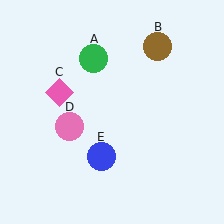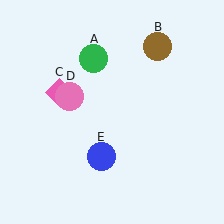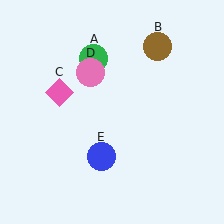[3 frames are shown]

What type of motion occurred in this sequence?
The pink circle (object D) rotated clockwise around the center of the scene.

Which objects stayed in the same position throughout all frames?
Green circle (object A) and brown circle (object B) and pink diamond (object C) and blue circle (object E) remained stationary.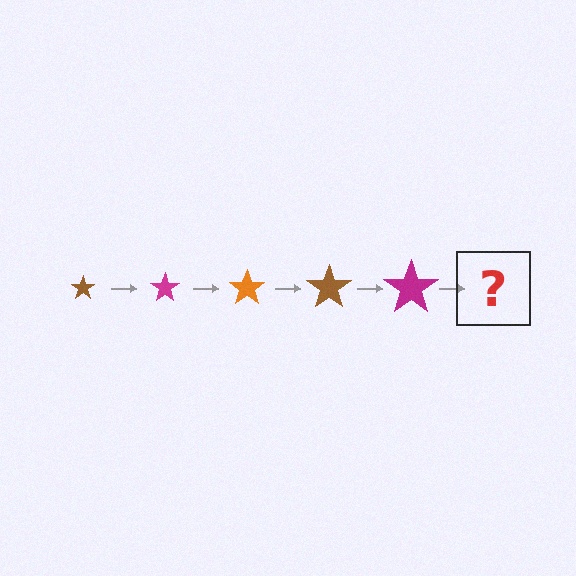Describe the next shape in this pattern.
It should be an orange star, larger than the previous one.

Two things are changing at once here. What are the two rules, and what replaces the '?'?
The two rules are that the star grows larger each step and the color cycles through brown, magenta, and orange. The '?' should be an orange star, larger than the previous one.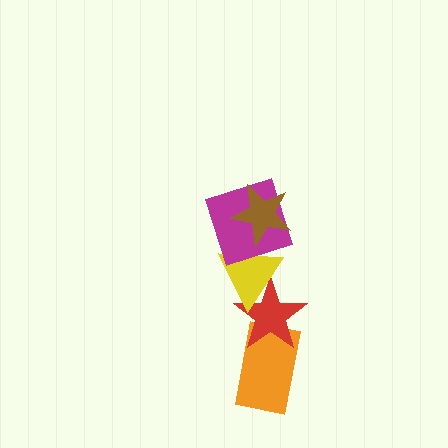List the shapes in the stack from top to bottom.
From top to bottom: the brown star, the magenta square, the yellow triangle, the red star, the orange rectangle.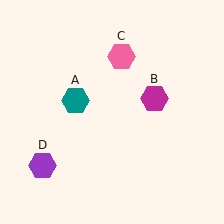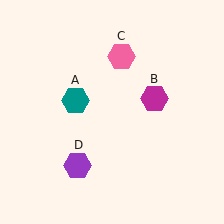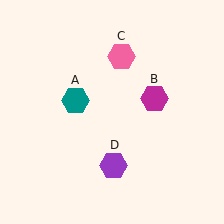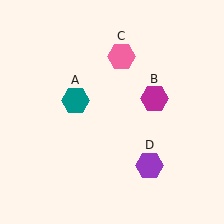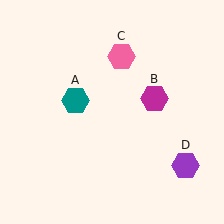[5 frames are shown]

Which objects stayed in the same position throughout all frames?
Teal hexagon (object A) and magenta hexagon (object B) and pink hexagon (object C) remained stationary.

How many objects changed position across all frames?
1 object changed position: purple hexagon (object D).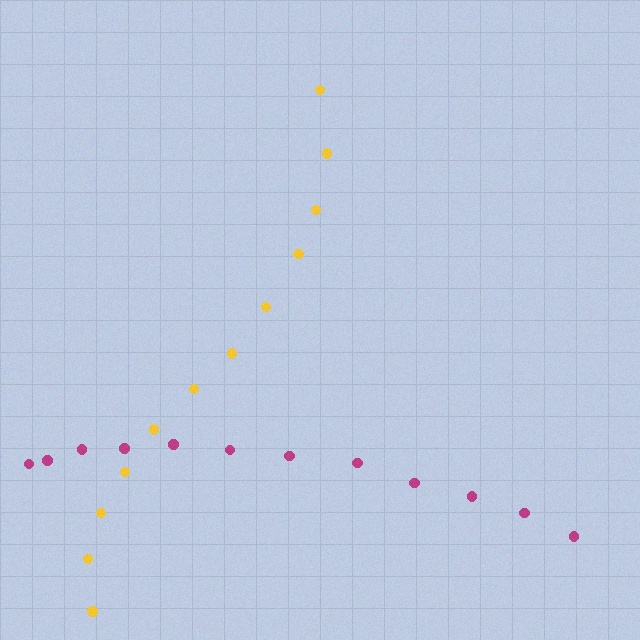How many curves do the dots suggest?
There are 2 distinct paths.